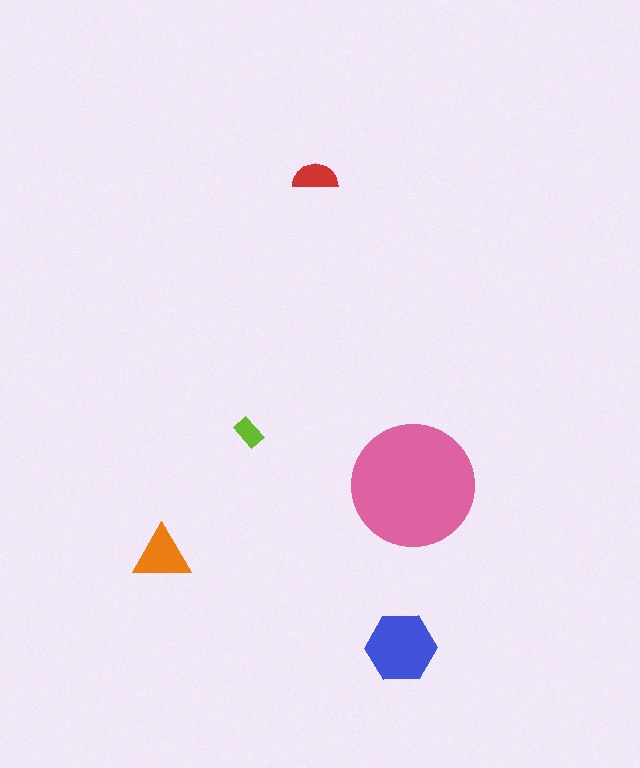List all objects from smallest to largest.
The lime rectangle, the red semicircle, the orange triangle, the blue hexagon, the pink circle.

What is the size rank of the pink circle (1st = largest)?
1st.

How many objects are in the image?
There are 5 objects in the image.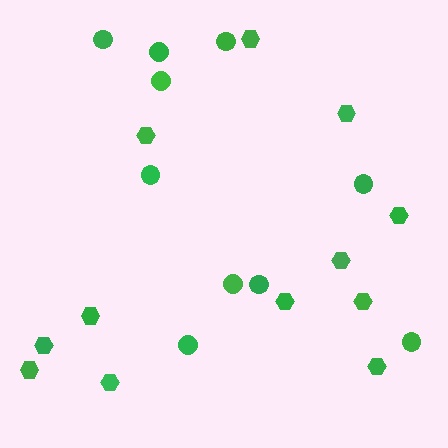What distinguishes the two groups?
There are 2 groups: one group of circles (10) and one group of hexagons (12).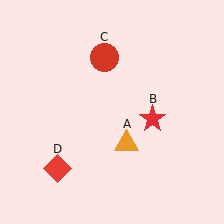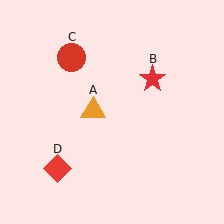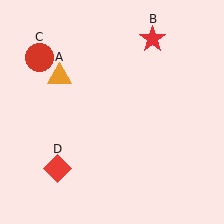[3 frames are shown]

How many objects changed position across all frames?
3 objects changed position: orange triangle (object A), red star (object B), red circle (object C).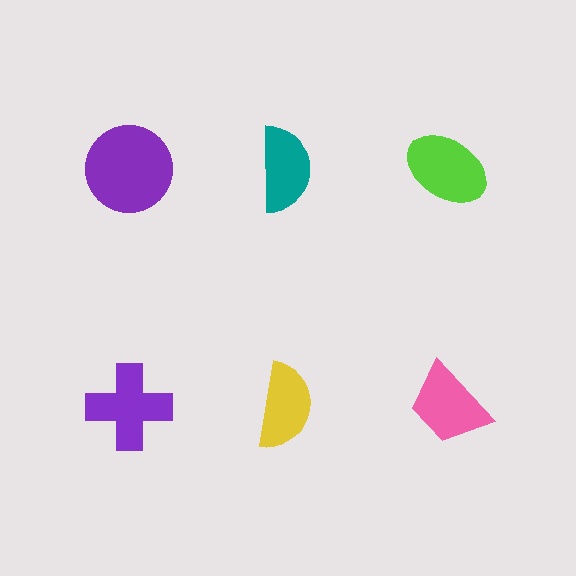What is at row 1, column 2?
A teal semicircle.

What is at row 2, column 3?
A pink trapezoid.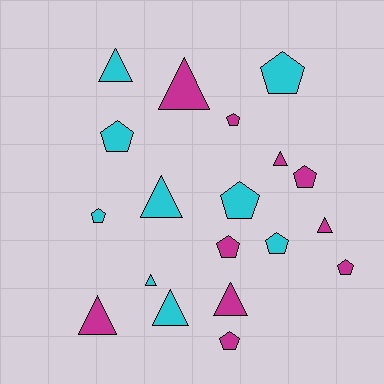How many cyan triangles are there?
There are 4 cyan triangles.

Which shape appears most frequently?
Pentagon, with 10 objects.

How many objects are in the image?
There are 19 objects.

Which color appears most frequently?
Magenta, with 10 objects.